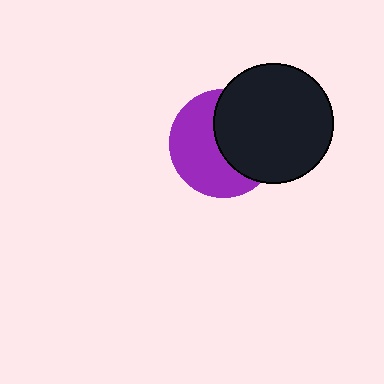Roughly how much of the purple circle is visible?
About half of it is visible (roughly 53%).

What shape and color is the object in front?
The object in front is a black circle.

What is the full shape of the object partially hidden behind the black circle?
The partially hidden object is a purple circle.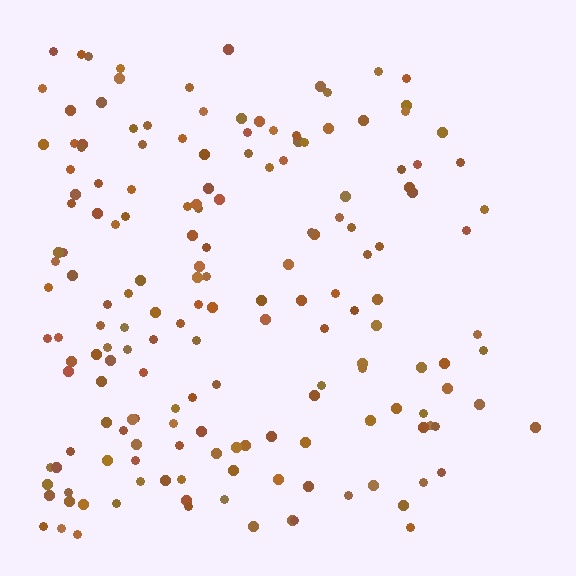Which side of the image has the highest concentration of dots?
The left.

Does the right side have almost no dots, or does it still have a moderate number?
Still a moderate number, just noticeably fewer than the left.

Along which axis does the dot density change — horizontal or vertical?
Horizontal.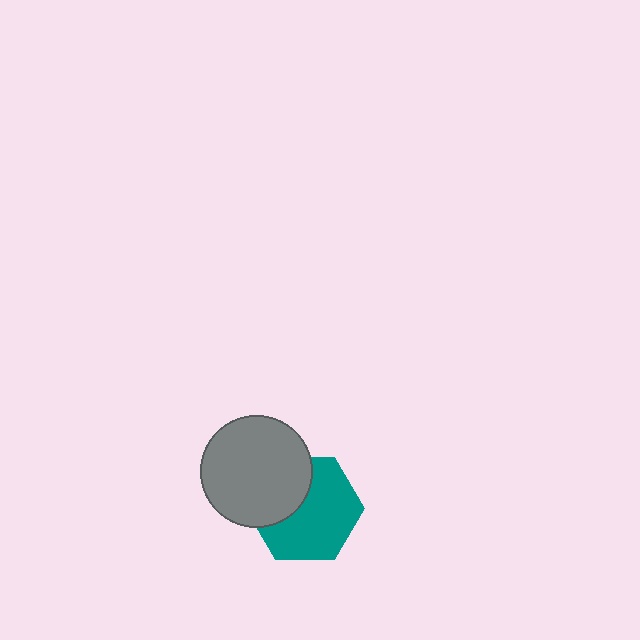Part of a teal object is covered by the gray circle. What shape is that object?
It is a hexagon.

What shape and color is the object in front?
The object in front is a gray circle.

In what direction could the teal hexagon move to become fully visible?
The teal hexagon could move toward the lower-right. That would shift it out from behind the gray circle entirely.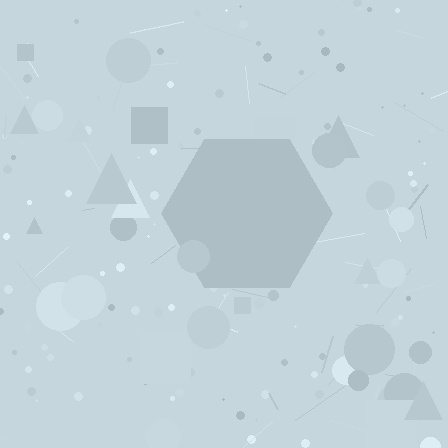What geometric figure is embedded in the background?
A hexagon is embedded in the background.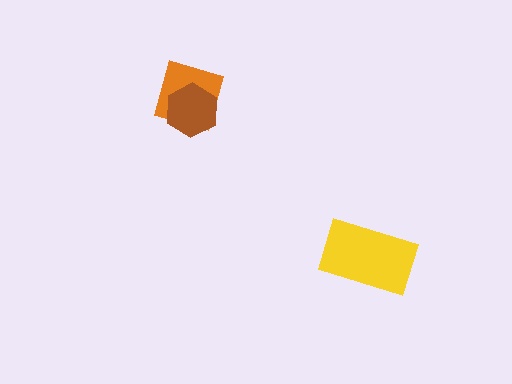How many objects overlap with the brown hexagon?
1 object overlaps with the brown hexagon.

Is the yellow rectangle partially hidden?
No, no other shape covers it.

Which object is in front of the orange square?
The brown hexagon is in front of the orange square.